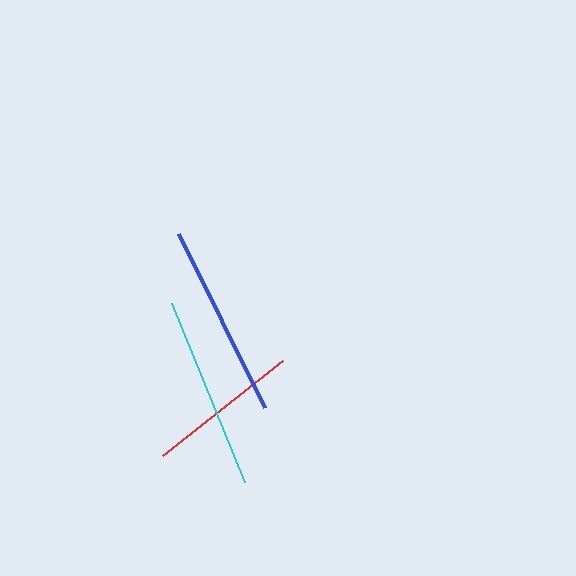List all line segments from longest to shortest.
From longest to shortest: blue, cyan, red.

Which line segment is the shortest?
The red line is the shortest at approximately 152 pixels.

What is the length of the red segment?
The red segment is approximately 152 pixels long.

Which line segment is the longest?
The blue line is the longest at approximately 194 pixels.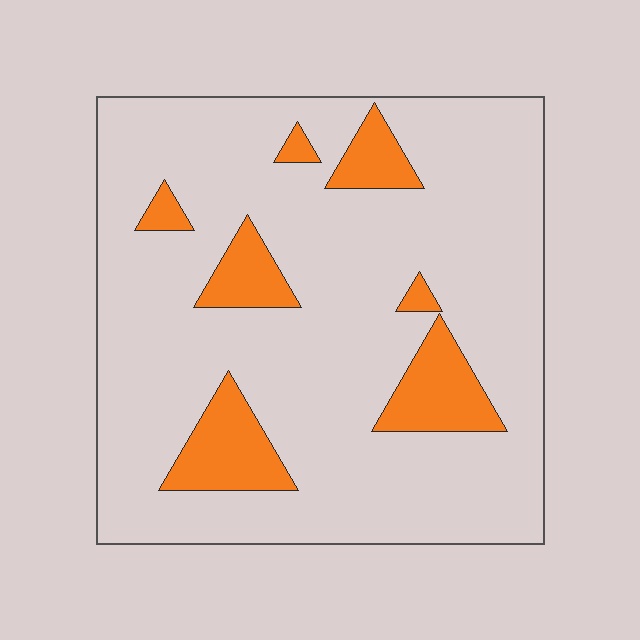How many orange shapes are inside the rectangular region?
7.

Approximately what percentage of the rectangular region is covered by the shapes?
Approximately 15%.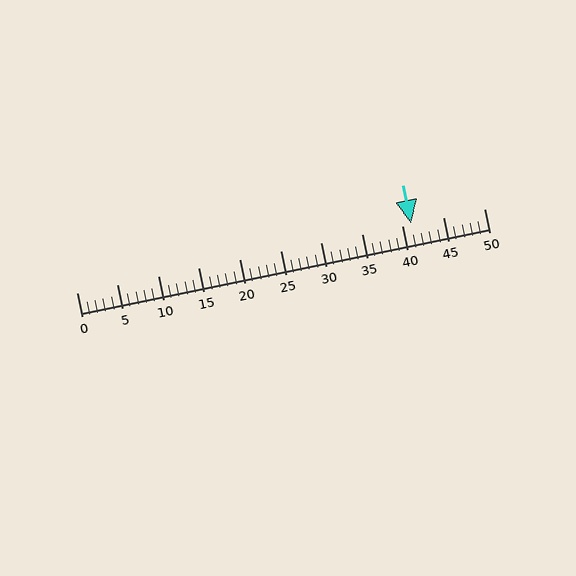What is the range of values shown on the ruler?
The ruler shows values from 0 to 50.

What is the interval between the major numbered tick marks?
The major tick marks are spaced 5 units apart.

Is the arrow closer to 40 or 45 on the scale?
The arrow is closer to 40.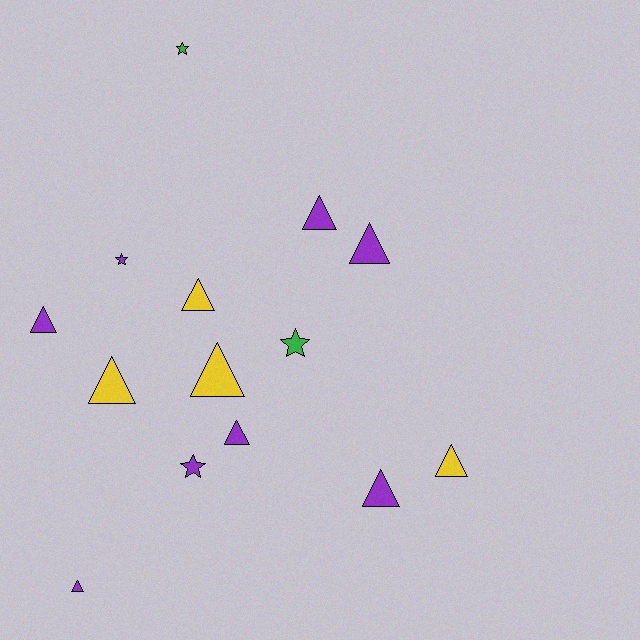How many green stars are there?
There are 2 green stars.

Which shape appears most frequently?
Triangle, with 10 objects.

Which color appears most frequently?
Purple, with 8 objects.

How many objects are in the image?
There are 14 objects.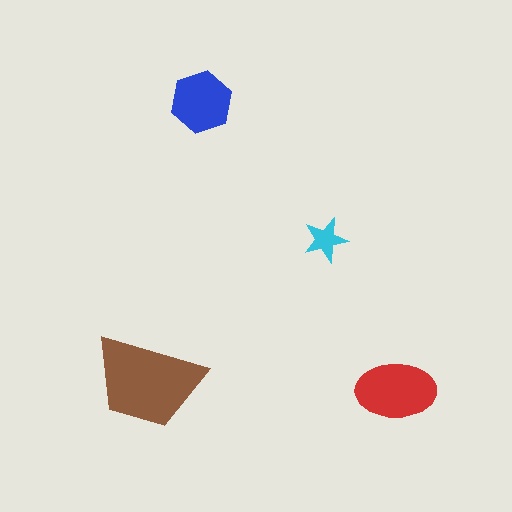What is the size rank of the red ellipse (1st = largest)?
2nd.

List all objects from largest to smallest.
The brown trapezoid, the red ellipse, the blue hexagon, the cyan star.